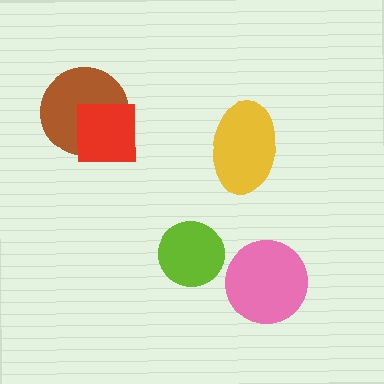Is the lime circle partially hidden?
No, no other shape covers it.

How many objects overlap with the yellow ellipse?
0 objects overlap with the yellow ellipse.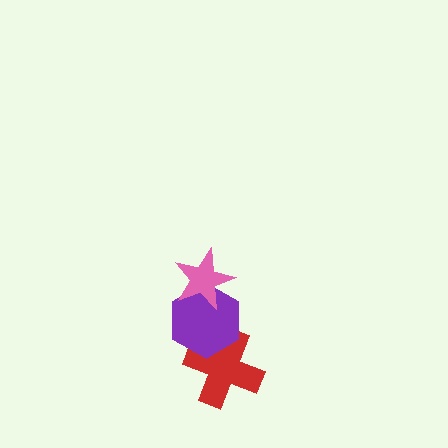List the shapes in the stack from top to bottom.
From top to bottom: the pink star, the purple hexagon, the red cross.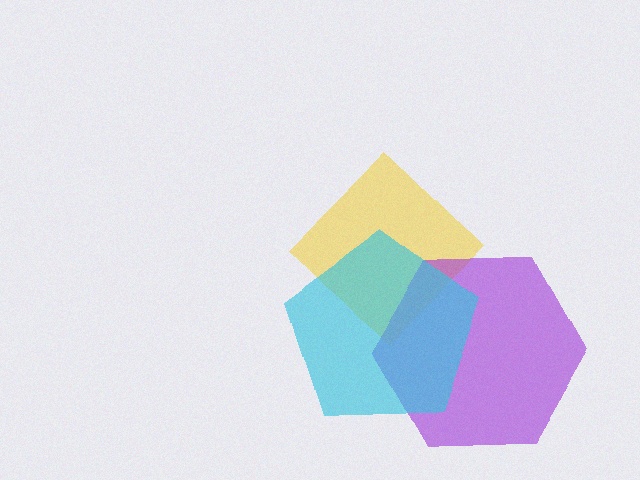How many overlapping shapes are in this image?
There are 3 overlapping shapes in the image.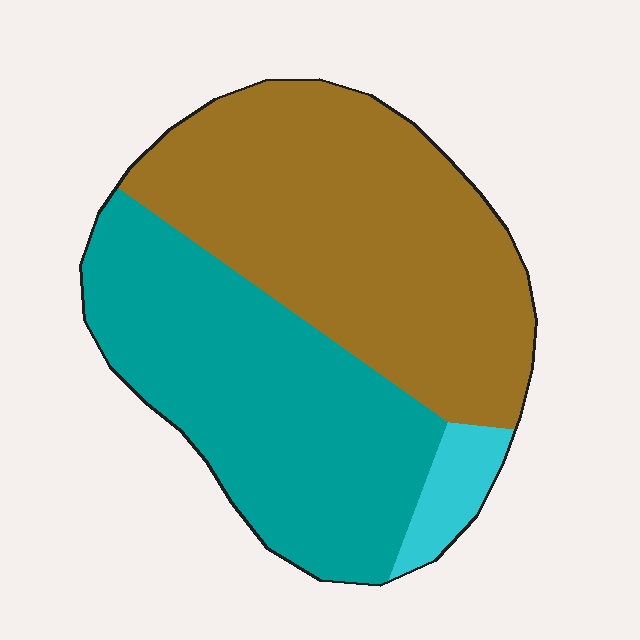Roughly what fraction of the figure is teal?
Teal covers around 45% of the figure.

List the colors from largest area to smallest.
From largest to smallest: brown, teal, cyan.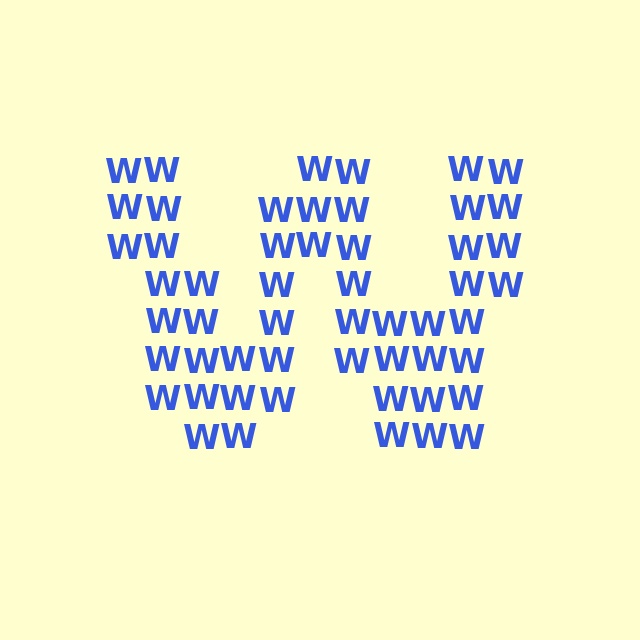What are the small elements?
The small elements are letter W's.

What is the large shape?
The large shape is the letter W.